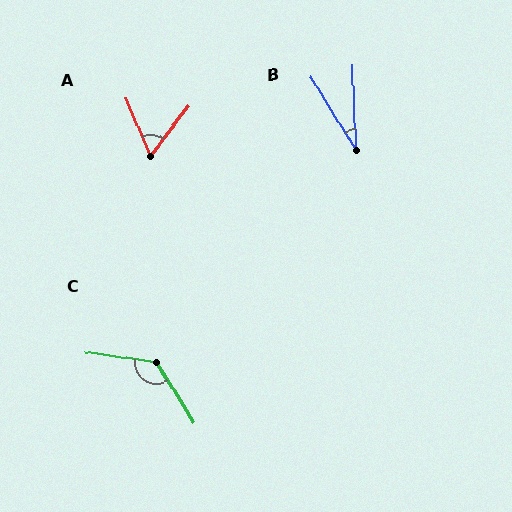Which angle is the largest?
C, at approximately 129 degrees.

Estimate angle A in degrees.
Approximately 61 degrees.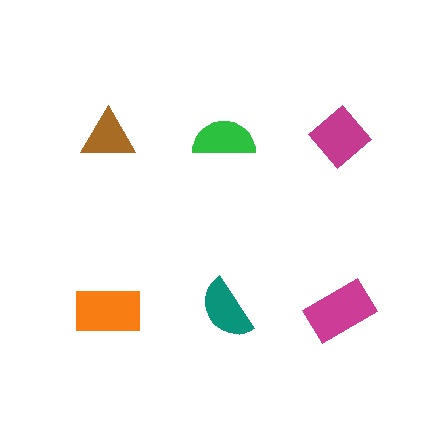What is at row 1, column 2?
A green semicircle.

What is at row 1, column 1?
A brown triangle.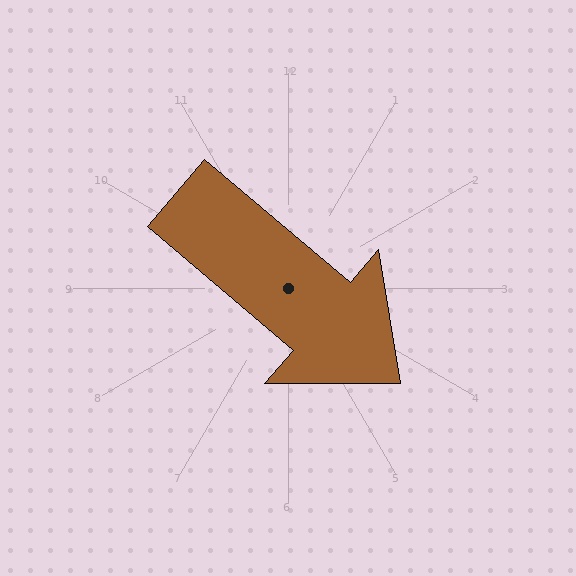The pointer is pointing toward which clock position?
Roughly 4 o'clock.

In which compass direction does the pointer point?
Southeast.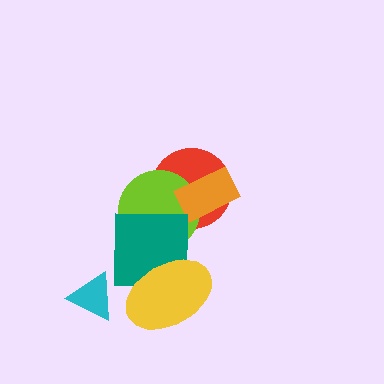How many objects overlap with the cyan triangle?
0 objects overlap with the cyan triangle.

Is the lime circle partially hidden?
Yes, it is partially covered by another shape.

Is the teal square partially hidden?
Yes, it is partially covered by another shape.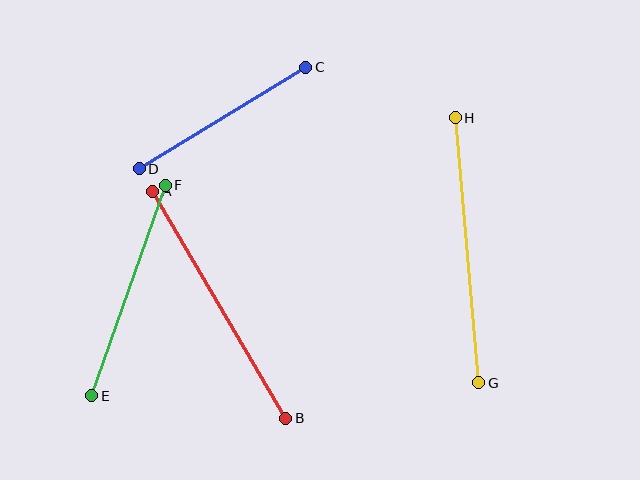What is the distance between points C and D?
The distance is approximately 195 pixels.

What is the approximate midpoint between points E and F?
The midpoint is at approximately (128, 291) pixels.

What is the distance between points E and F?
The distance is approximately 223 pixels.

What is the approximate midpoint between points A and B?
The midpoint is at approximately (219, 305) pixels.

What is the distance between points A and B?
The distance is approximately 263 pixels.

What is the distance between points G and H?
The distance is approximately 266 pixels.